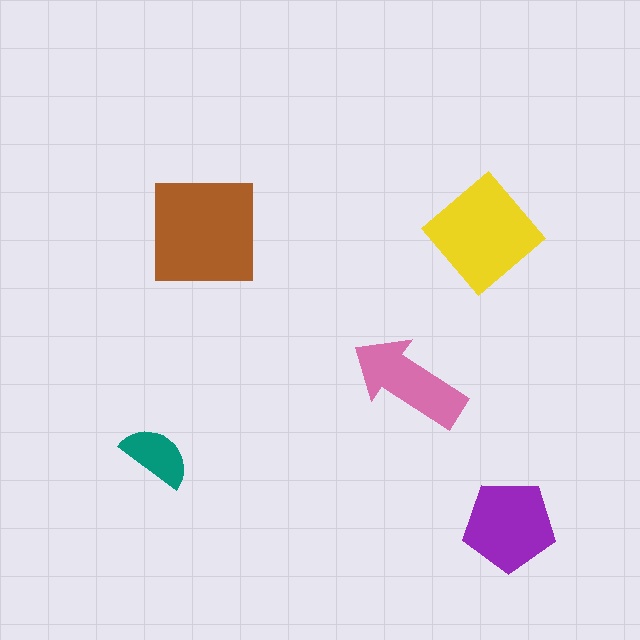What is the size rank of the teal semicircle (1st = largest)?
5th.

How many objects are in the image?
There are 5 objects in the image.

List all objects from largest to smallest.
The brown square, the yellow diamond, the purple pentagon, the pink arrow, the teal semicircle.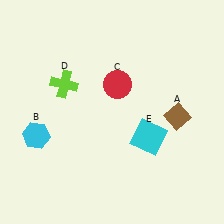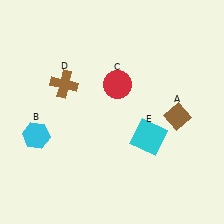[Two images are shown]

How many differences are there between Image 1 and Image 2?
There is 1 difference between the two images.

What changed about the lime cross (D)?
In Image 1, D is lime. In Image 2, it changed to brown.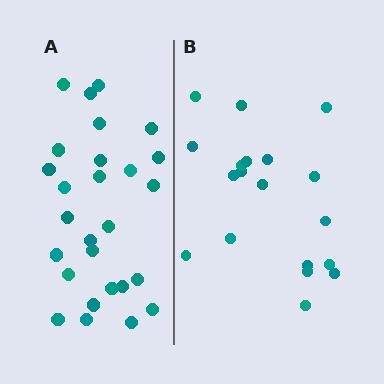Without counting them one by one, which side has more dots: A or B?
Region A (the left region) has more dots.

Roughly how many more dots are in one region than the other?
Region A has roughly 8 or so more dots than region B.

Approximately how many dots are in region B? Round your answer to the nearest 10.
About 20 dots. (The exact count is 19, which rounds to 20.)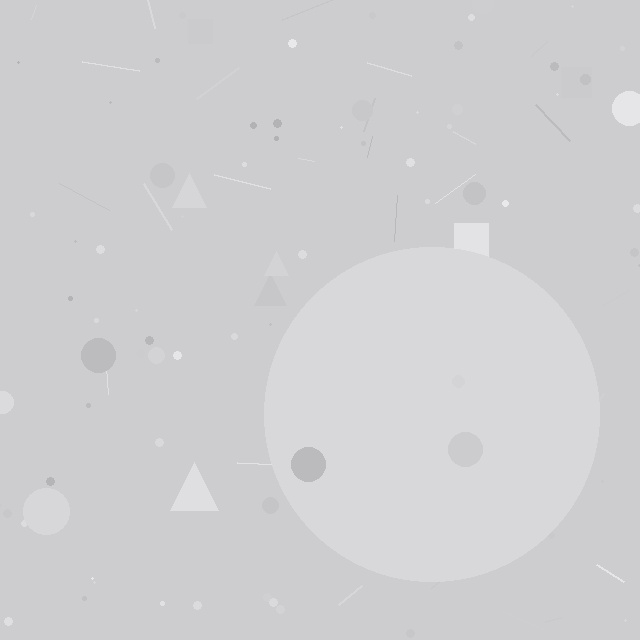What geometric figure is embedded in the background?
A circle is embedded in the background.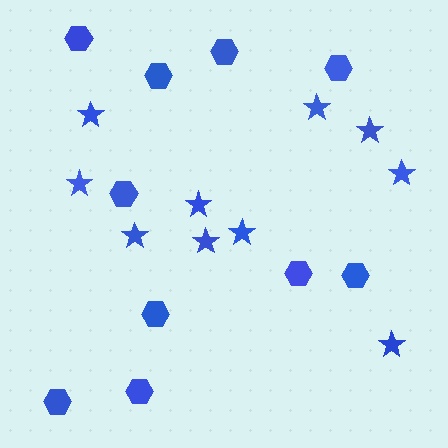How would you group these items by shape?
There are 2 groups: one group of stars (10) and one group of hexagons (10).